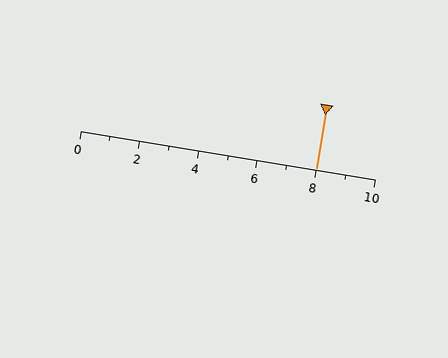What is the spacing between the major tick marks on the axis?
The major ticks are spaced 2 apart.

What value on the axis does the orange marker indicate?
The marker indicates approximately 8.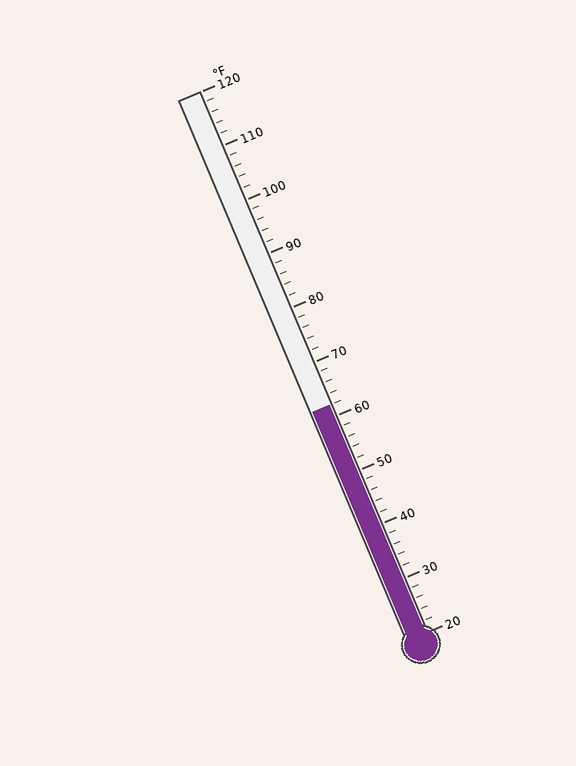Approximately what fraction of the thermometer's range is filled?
The thermometer is filled to approximately 40% of its range.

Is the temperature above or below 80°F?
The temperature is below 80°F.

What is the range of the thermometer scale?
The thermometer scale ranges from 20°F to 120°F.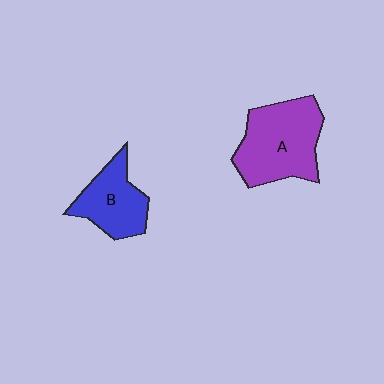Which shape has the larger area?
Shape A (purple).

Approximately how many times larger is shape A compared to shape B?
Approximately 1.5 times.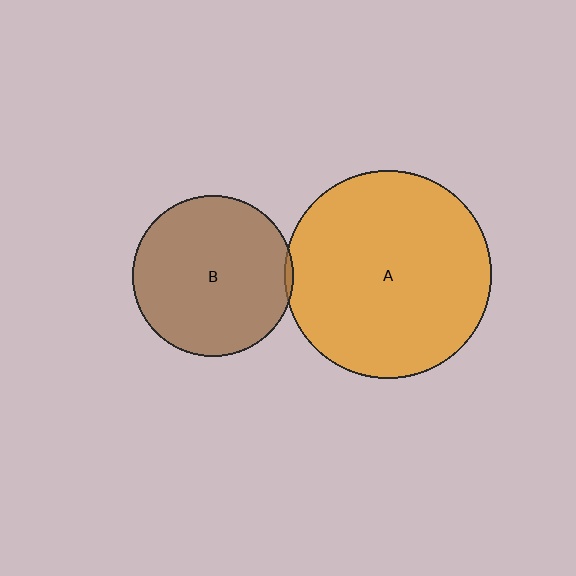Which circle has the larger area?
Circle A (orange).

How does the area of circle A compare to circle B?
Approximately 1.6 times.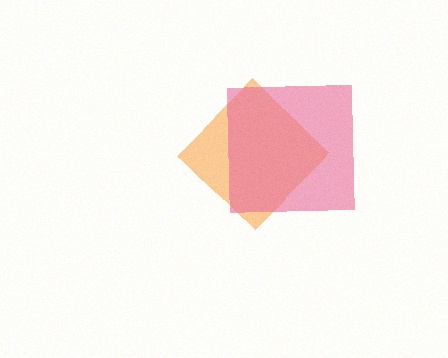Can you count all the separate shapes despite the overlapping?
Yes, there are 2 separate shapes.